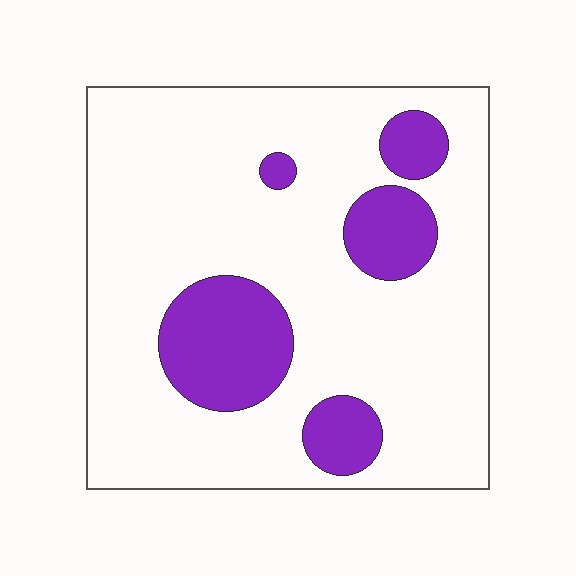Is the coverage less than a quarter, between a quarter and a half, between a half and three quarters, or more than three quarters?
Less than a quarter.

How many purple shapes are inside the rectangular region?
5.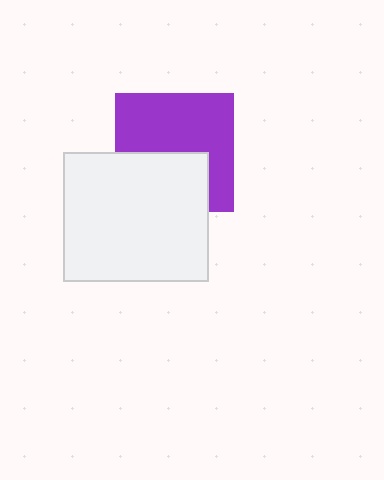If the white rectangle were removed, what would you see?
You would see the complete purple square.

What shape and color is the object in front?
The object in front is a white rectangle.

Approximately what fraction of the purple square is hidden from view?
Roughly 41% of the purple square is hidden behind the white rectangle.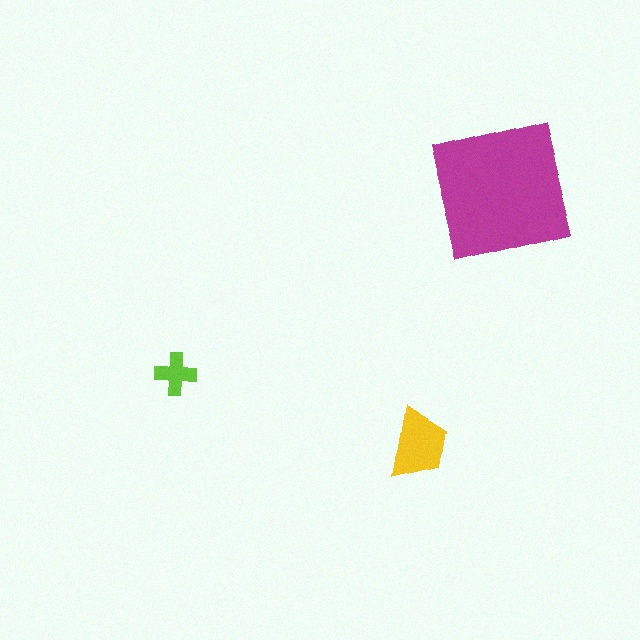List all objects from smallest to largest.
The lime cross, the yellow trapezoid, the magenta square.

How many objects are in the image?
There are 3 objects in the image.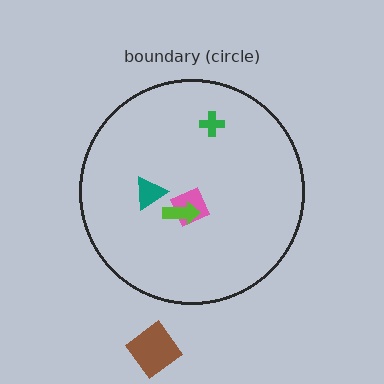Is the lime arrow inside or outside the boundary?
Inside.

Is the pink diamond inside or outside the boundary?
Inside.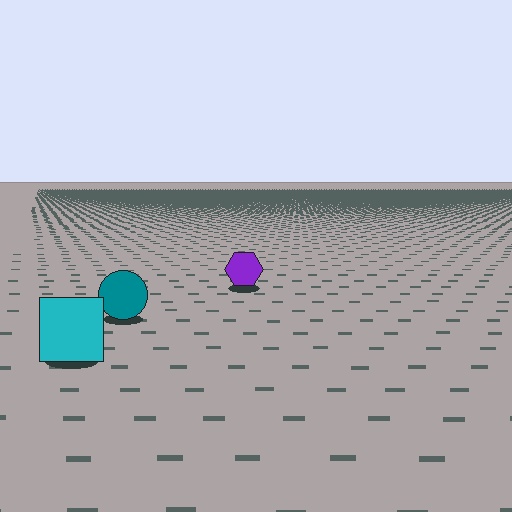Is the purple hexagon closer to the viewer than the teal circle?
No. The teal circle is closer — you can tell from the texture gradient: the ground texture is coarser near it.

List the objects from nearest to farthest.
From nearest to farthest: the cyan square, the teal circle, the purple hexagon.